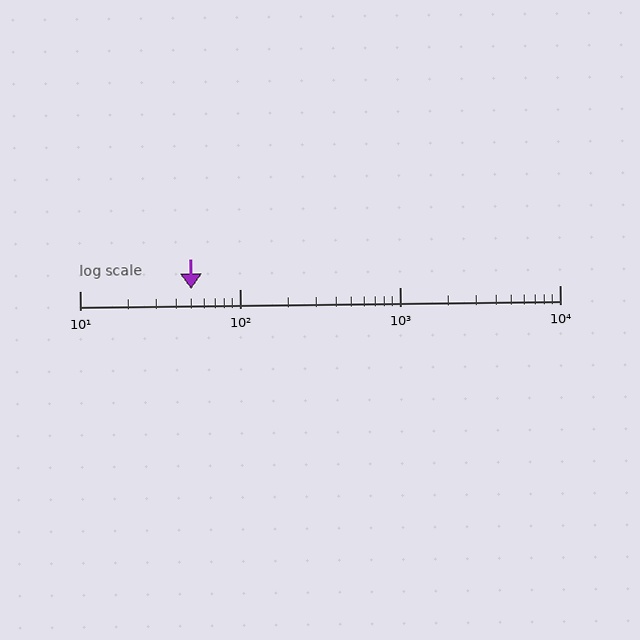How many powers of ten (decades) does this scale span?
The scale spans 3 decades, from 10 to 10000.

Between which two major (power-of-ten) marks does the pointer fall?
The pointer is between 10 and 100.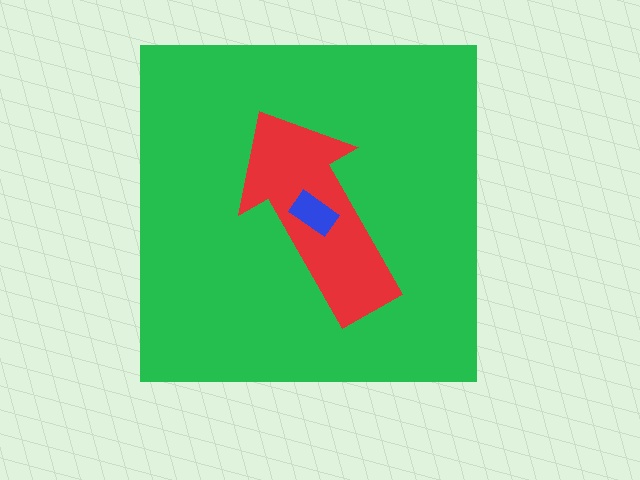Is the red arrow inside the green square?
Yes.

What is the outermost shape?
The green square.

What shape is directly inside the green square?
The red arrow.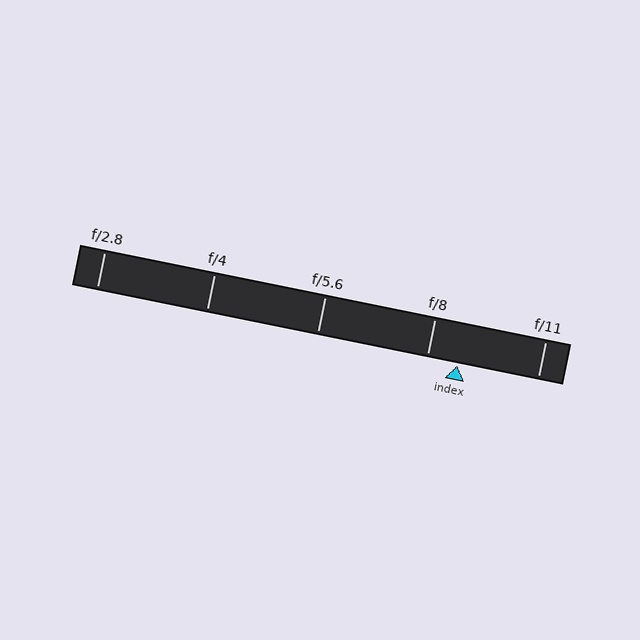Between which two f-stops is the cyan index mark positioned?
The index mark is between f/8 and f/11.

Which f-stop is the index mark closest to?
The index mark is closest to f/8.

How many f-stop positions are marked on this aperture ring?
There are 5 f-stop positions marked.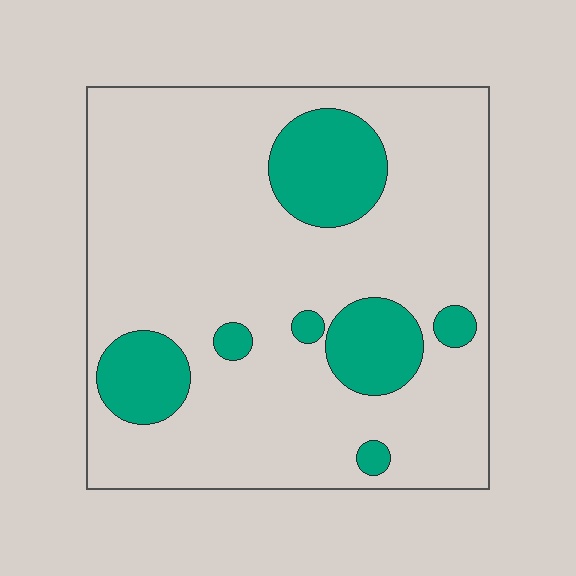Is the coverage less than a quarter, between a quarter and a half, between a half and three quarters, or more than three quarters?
Less than a quarter.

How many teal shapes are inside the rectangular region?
7.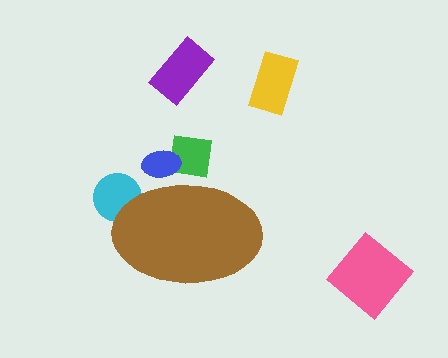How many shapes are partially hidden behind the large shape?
3 shapes are partially hidden.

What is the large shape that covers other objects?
A brown ellipse.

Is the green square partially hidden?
Yes, the green square is partially hidden behind the brown ellipse.